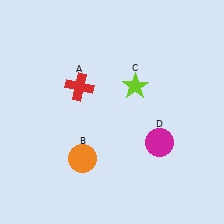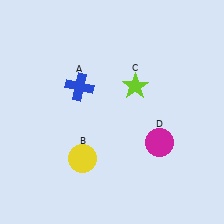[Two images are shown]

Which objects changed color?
A changed from red to blue. B changed from orange to yellow.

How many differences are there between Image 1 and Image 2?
There are 2 differences between the two images.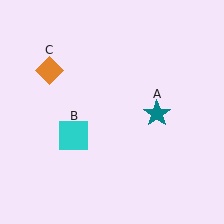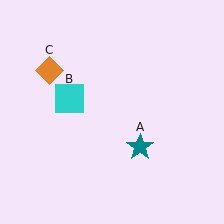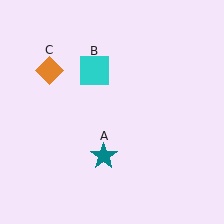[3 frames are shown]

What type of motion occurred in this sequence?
The teal star (object A), cyan square (object B) rotated clockwise around the center of the scene.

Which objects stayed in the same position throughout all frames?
Orange diamond (object C) remained stationary.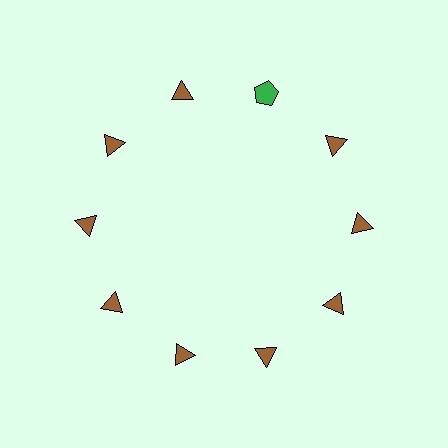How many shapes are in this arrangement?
There are 10 shapes arranged in a ring pattern.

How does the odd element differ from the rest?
It differs in both color (green instead of brown) and shape (pentagon instead of triangle).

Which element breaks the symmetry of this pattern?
The green pentagon at roughly the 1 o'clock position breaks the symmetry. All other shapes are brown triangles.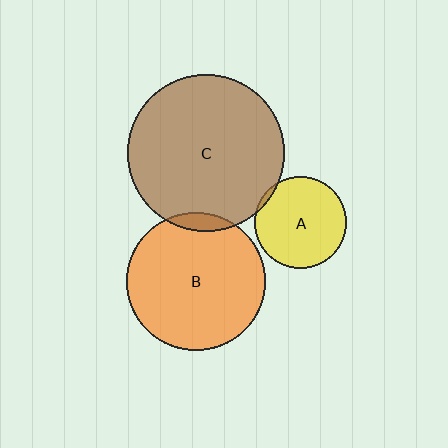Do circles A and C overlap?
Yes.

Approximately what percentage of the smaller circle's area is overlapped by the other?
Approximately 5%.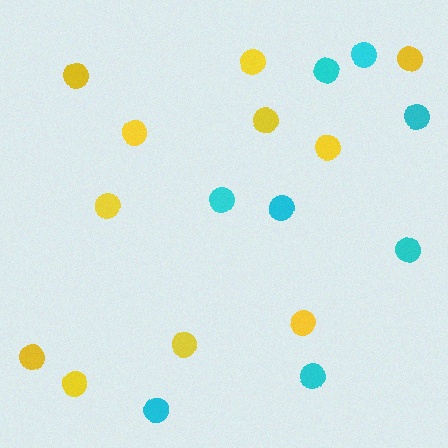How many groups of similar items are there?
There are 2 groups: one group of cyan circles (8) and one group of yellow circles (11).